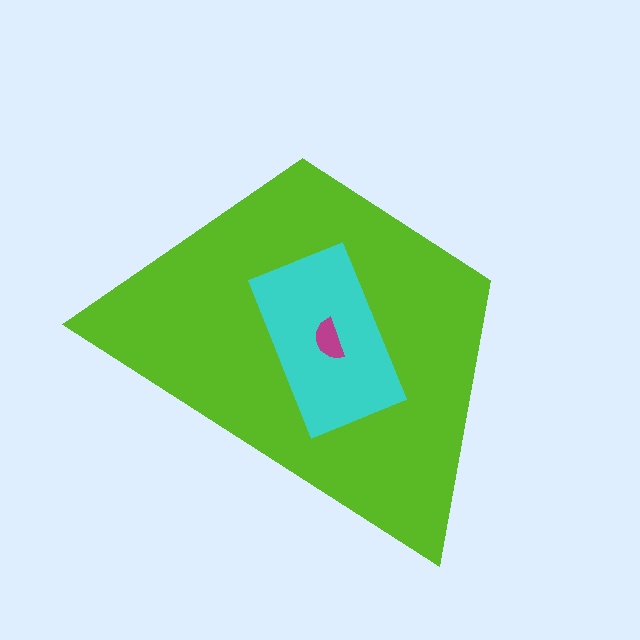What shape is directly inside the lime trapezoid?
The cyan rectangle.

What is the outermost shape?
The lime trapezoid.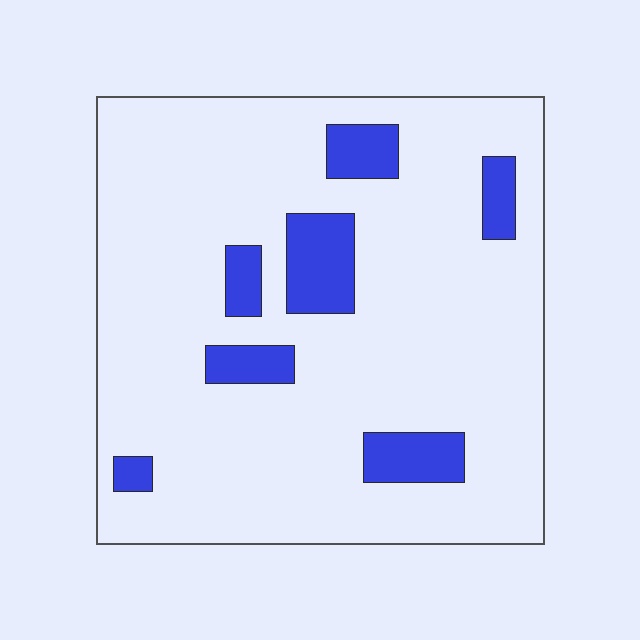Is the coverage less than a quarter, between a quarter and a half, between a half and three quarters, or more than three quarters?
Less than a quarter.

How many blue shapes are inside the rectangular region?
7.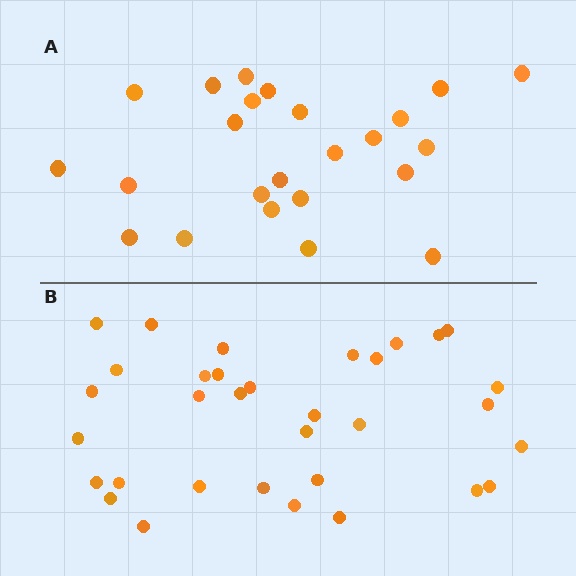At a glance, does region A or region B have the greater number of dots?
Region B (the bottom region) has more dots.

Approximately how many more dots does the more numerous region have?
Region B has roughly 8 or so more dots than region A.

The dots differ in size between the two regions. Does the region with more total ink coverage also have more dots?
No. Region A has more total ink coverage because its dots are larger, but region B actually contains more individual dots. Total area can be misleading — the number of items is what matters here.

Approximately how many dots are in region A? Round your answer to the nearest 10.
About 20 dots. (The exact count is 24, which rounds to 20.)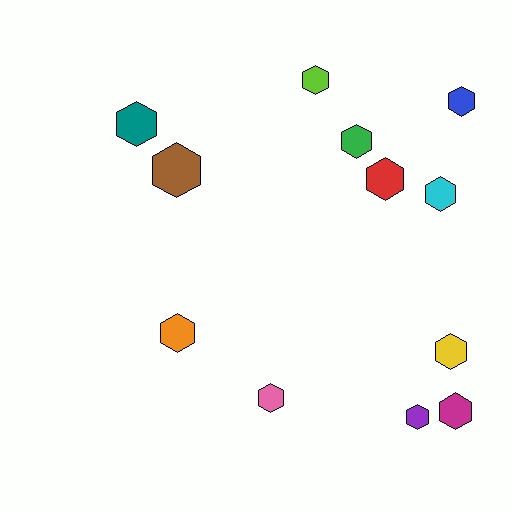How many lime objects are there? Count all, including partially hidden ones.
There is 1 lime object.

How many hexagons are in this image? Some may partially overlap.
There are 12 hexagons.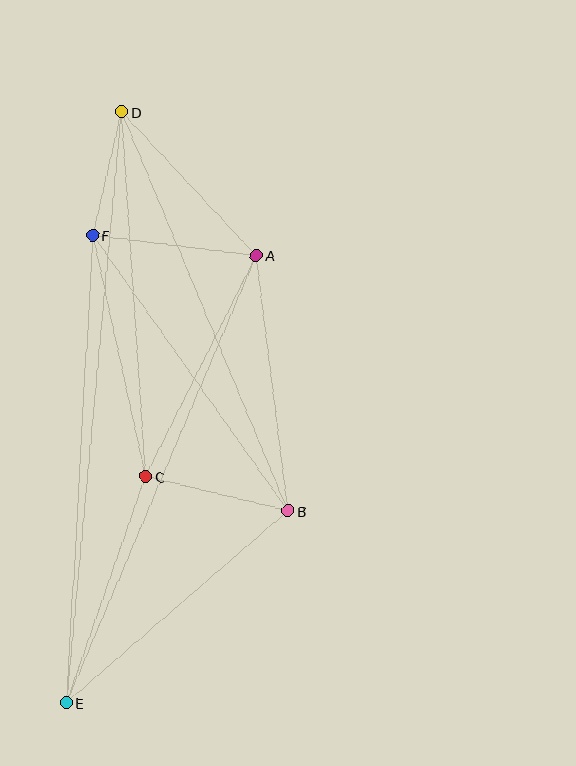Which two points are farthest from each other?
Points D and E are farthest from each other.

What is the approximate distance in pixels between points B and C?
The distance between B and C is approximately 147 pixels.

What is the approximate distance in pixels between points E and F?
The distance between E and F is approximately 468 pixels.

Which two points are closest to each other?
Points D and F are closest to each other.